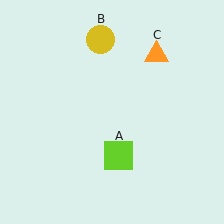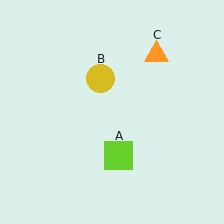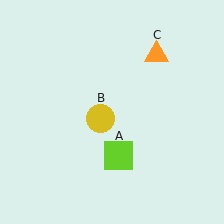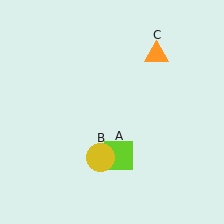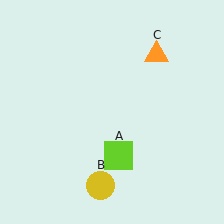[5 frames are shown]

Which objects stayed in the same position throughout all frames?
Lime square (object A) and orange triangle (object C) remained stationary.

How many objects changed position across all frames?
1 object changed position: yellow circle (object B).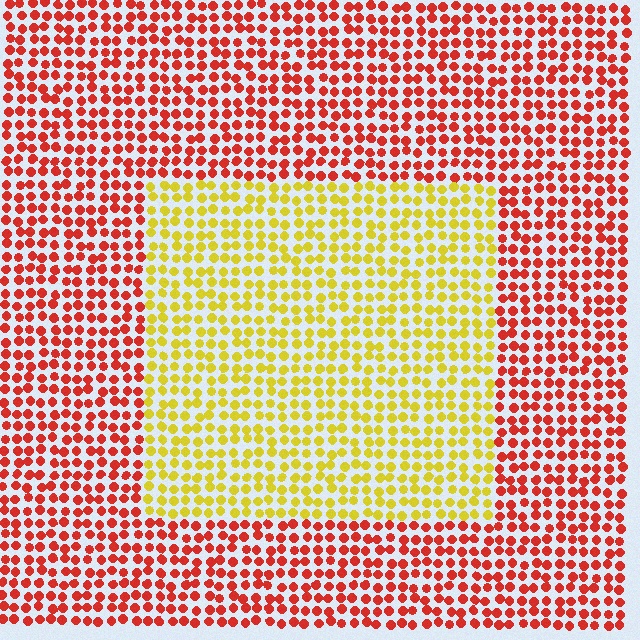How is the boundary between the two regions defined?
The boundary is defined purely by a slight shift in hue (about 56 degrees). Spacing, size, and orientation are identical on both sides.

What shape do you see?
I see a rectangle.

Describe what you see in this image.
The image is filled with small red elements in a uniform arrangement. A rectangle-shaped region is visible where the elements are tinted to a slightly different hue, forming a subtle color boundary.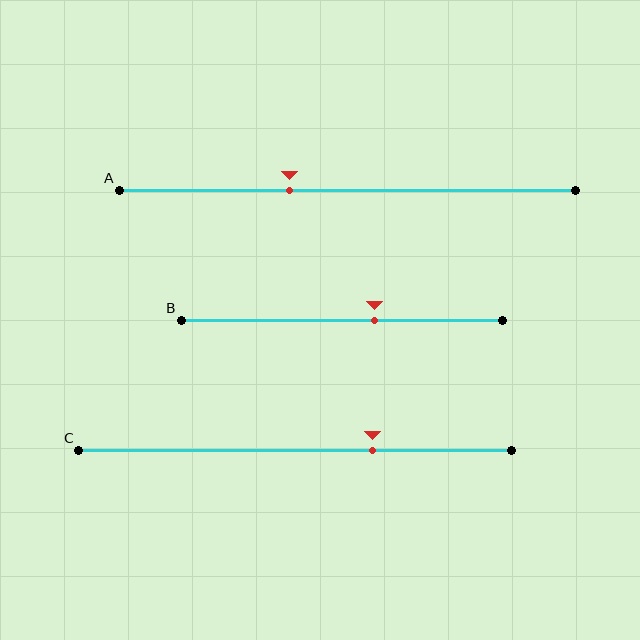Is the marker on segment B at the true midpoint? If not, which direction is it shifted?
No, the marker on segment B is shifted to the right by about 10% of the segment length.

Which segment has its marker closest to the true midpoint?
Segment B has its marker closest to the true midpoint.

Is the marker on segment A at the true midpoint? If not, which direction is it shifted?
No, the marker on segment A is shifted to the left by about 13% of the segment length.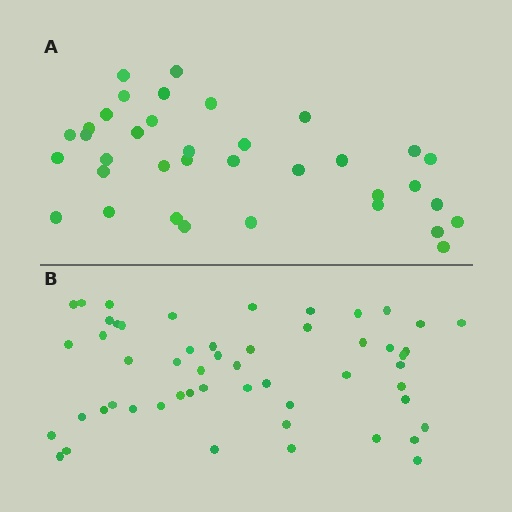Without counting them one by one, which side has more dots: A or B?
Region B (the bottom region) has more dots.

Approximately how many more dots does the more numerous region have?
Region B has approximately 15 more dots than region A.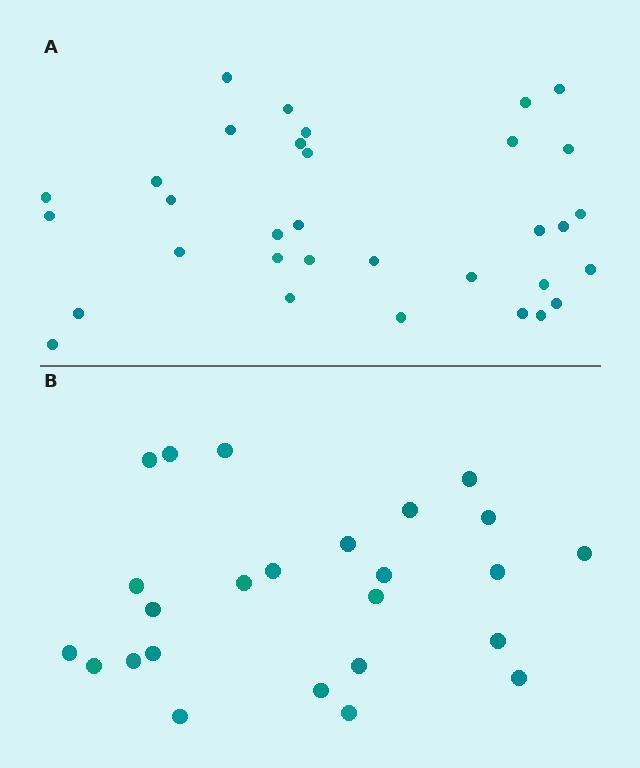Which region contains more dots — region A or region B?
Region A (the top region) has more dots.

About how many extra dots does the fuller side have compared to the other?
Region A has roughly 8 or so more dots than region B.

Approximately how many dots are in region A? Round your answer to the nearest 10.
About 30 dots. (The exact count is 33, which rounds to 30.)